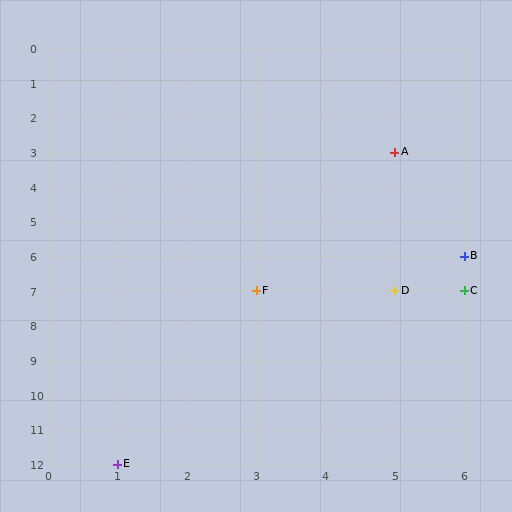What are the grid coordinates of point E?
Point E is at grid coordinates (1, 12).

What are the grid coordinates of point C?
Point C is at grid coordinates (6, 7).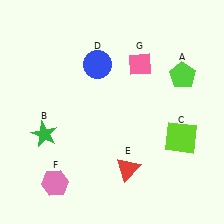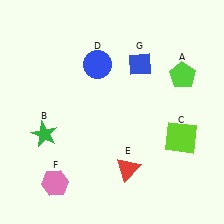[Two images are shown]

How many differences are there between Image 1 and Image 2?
There is 1 difference between the two images.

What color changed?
The diamond (G) changed from pink in Image 1 to blue in Image 2.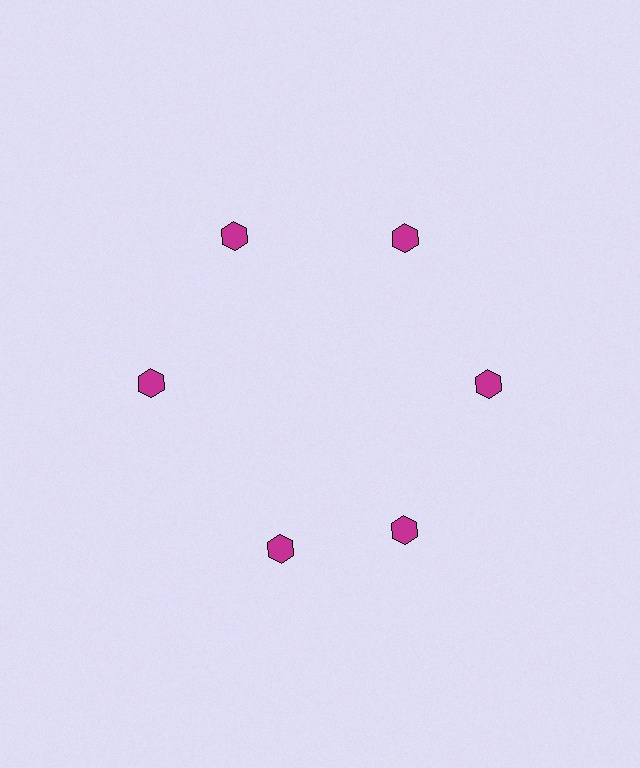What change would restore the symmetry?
The symmetry would be restored by rotating it back into even spacing with its neighbors so that all 6 hexagons sit at equal angles and equal distance from the center.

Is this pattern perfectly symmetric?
No. The 6 magenta hexagons are arranged in a ring, but one element near the 7 o'clock position is rotated out of alignment along the ring, breaking the 6-fold rotational symmetry.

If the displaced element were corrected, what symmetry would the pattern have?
It would have 6-fold rotational symmetry — the pattern would map onto itself every 60 degrees.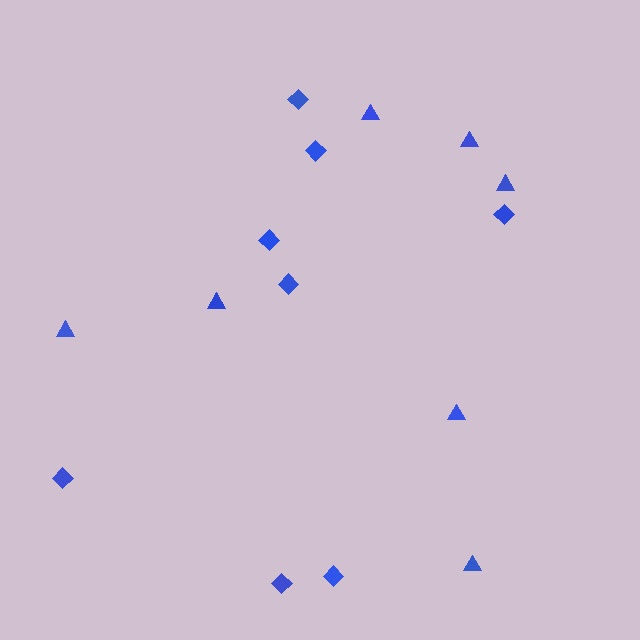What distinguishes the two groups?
There are 2 groups: one group of triangles (7) and one group of diamonds (8).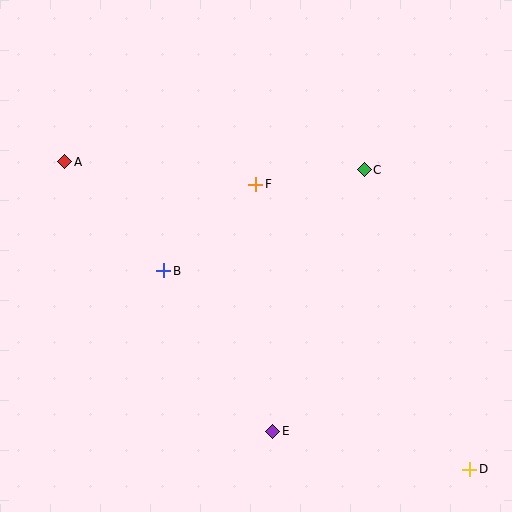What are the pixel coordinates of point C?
Point C is at (364, 170).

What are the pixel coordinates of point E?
Point E is at (273, 431).